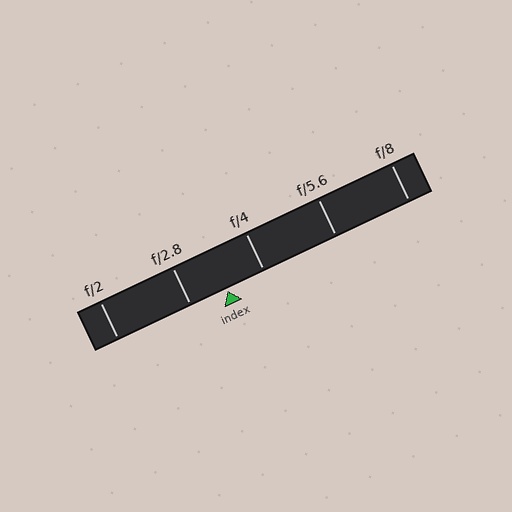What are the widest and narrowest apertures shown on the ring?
The widest aperture shown is f/2 and the narrowest is f/8.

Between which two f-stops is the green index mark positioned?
The index mark is between f/2.8 and f/4.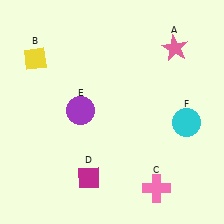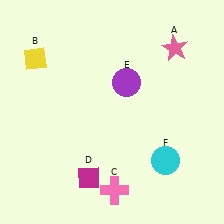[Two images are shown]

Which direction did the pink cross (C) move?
The pink cross (C) moved left.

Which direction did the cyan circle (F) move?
The cyan circle (F) moved down.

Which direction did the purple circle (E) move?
The purple circle (E) moved right.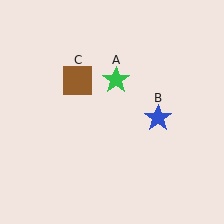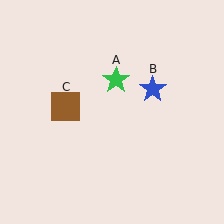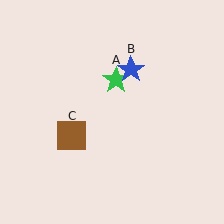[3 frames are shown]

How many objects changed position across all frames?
2 objects changed position: blue star (object B), brown square (object C).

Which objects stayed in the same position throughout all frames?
Green star (object A) remained stationary.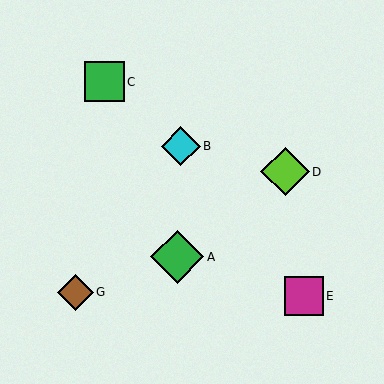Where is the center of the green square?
The center of the green square is at (104, 82).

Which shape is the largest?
The green diamond (labeled A) is the largest.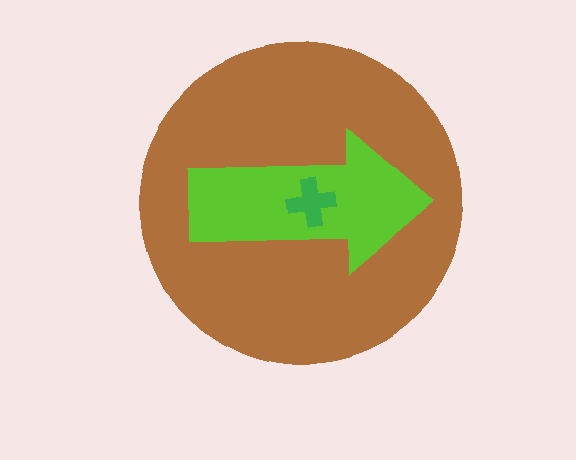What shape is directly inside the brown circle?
The lime arrow.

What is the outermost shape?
The brown circle.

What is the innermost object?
The green cross.